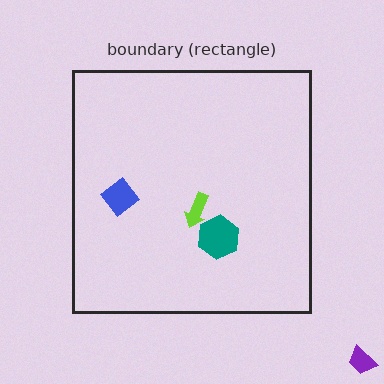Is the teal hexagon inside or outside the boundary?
Inside.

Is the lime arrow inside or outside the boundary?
Inside.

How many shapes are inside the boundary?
3 inside, 1 outside.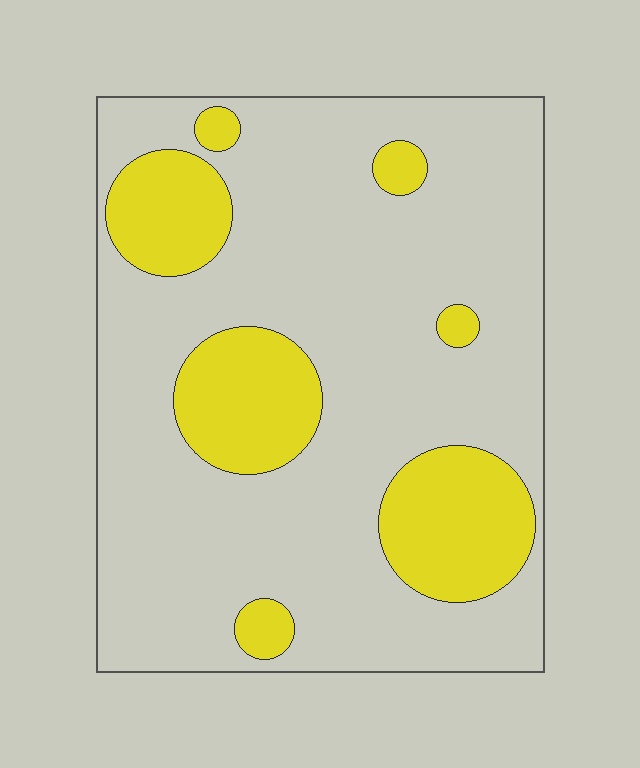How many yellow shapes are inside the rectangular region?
7.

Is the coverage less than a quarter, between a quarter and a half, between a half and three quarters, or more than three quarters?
Less than a quarter.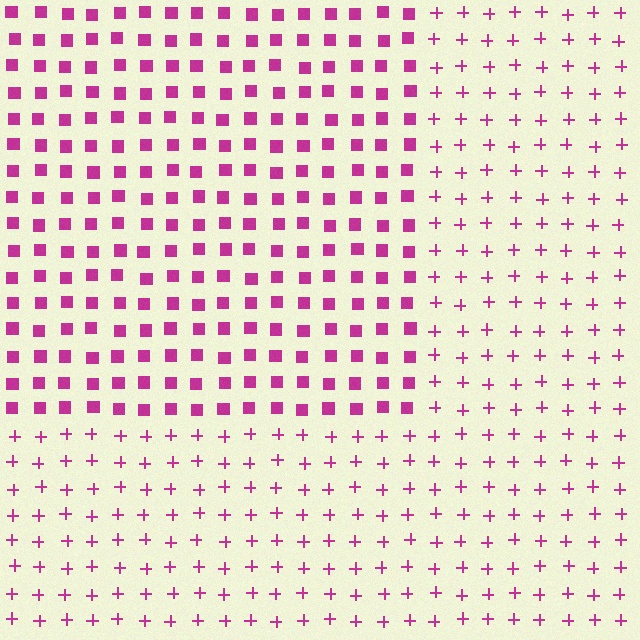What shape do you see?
I see a rectangle.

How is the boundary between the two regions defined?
The boundary is defined by a change in element shape: squares inside vs. plus signs outside. All elements share the same color and spacing.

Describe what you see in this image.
The image is filled with small magenta elements arranged in a uniform grid. A rectangle-shaped region contains squares, while the surrounding area contains plus signs. The boundary is defined purely by the change in element shape.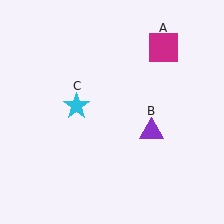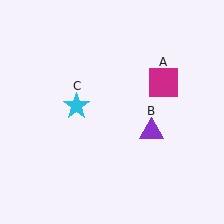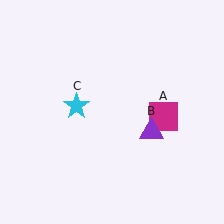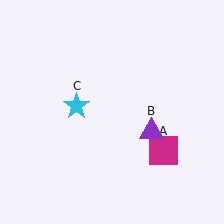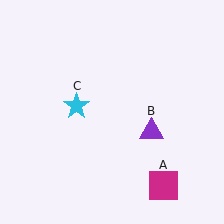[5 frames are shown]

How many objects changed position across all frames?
1 object changed position: magenta square (object A).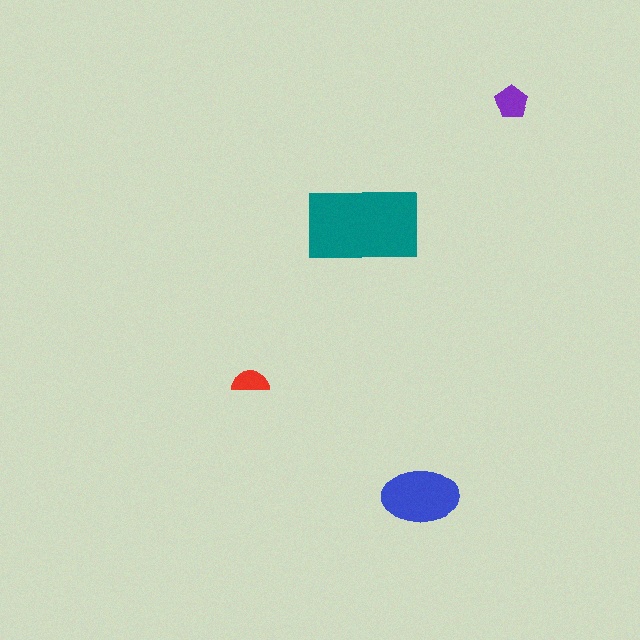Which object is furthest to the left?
The red semicircle is leftmost.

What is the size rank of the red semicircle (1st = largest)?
4th.